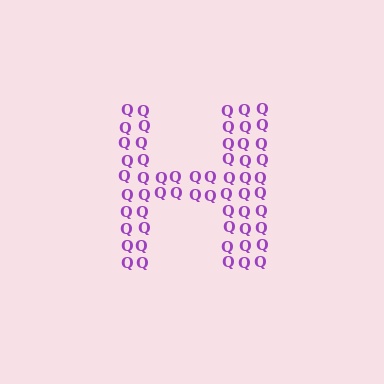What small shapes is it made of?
It is made of small letter Q's.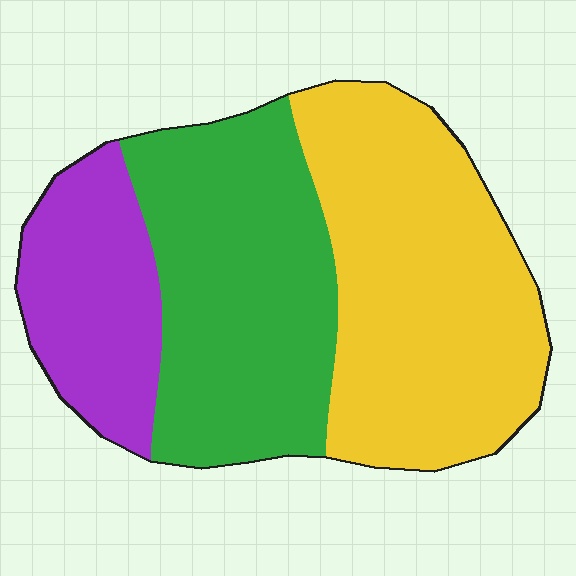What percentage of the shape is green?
Green takes up about three eighths (3/8) of the shape.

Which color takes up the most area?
Yellow, at roughly 45%.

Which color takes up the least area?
Purple, at roughly 20%.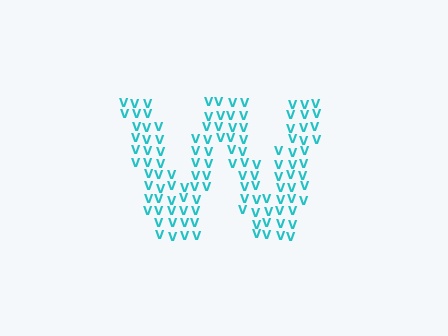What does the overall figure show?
The overall figure shows the letter W.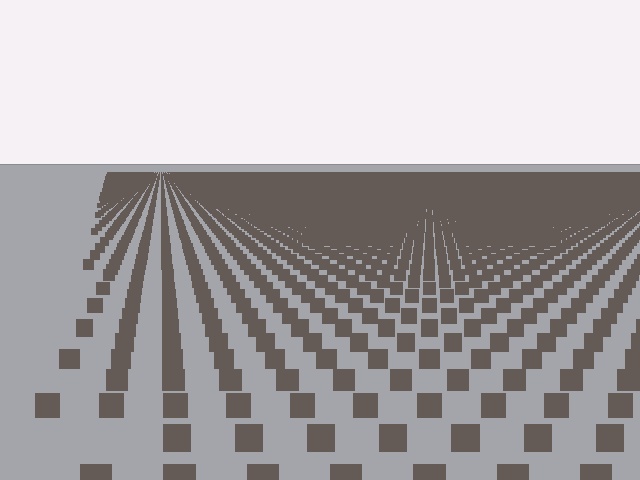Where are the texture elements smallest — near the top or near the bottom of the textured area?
Near the top.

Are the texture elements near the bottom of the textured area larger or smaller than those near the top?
Larger. Near the bottom, elements are closer to the viewer and appear at a bigger on-screen size.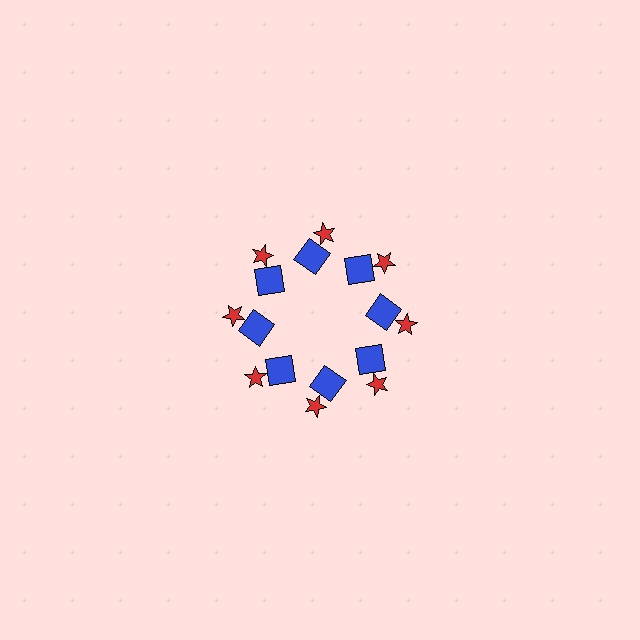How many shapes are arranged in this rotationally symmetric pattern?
There are 16 shapes, arranged in 8 groups of 2.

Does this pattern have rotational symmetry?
Yes, this pattern has 8-fold rotational symmetry. It looks the same after rotating 45 degrees around the center.